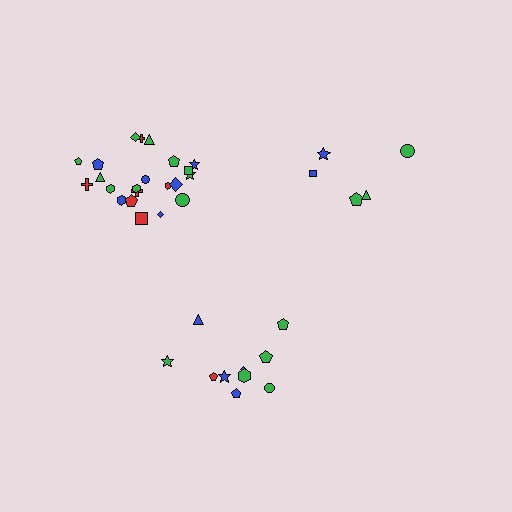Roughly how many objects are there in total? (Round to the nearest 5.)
Roughly 35 objects in total.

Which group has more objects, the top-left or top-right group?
The top-left group.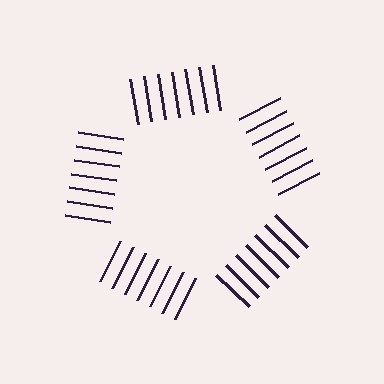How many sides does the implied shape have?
5 sides — the line-ends trace a pentagon.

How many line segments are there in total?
35 — 7 along each of the 5 edges.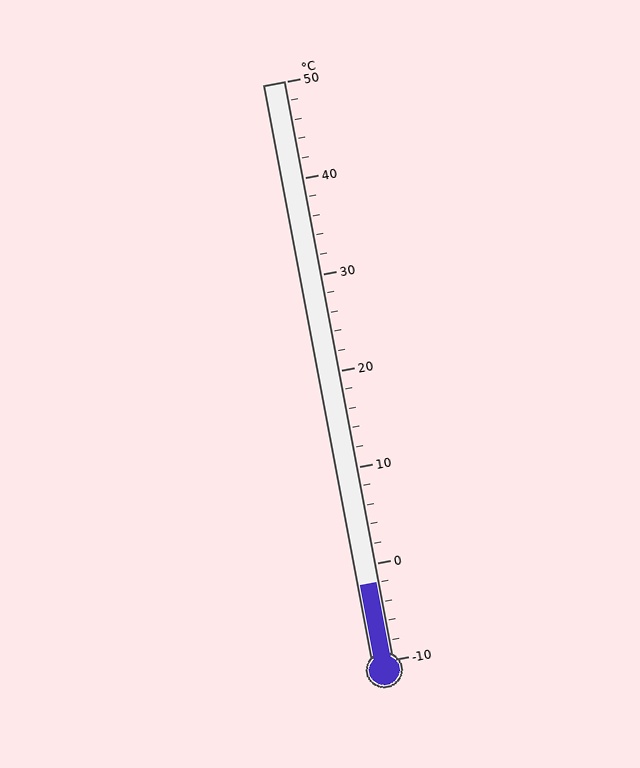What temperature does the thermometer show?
The thermometer shows approximately -2°C.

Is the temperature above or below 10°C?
The temperature is below 10°C.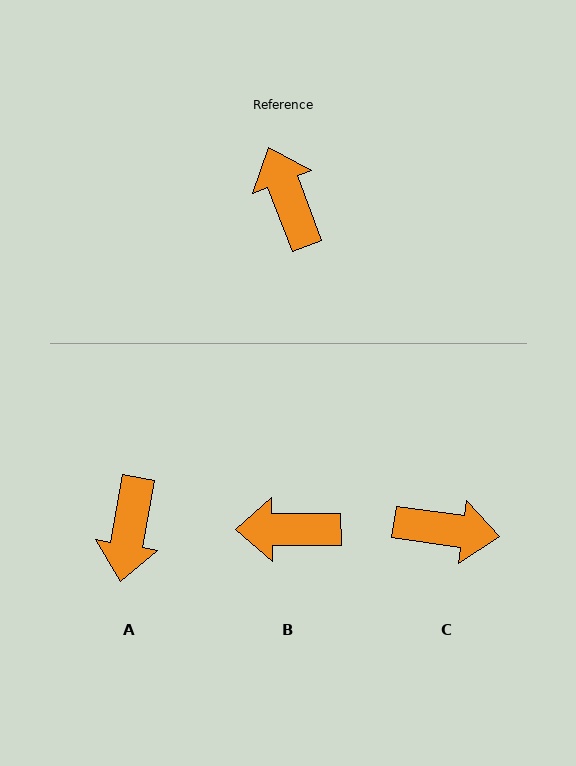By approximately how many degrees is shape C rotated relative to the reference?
Approximately 119 degrees clockwise.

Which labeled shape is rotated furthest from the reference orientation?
A, about 149 degrees away.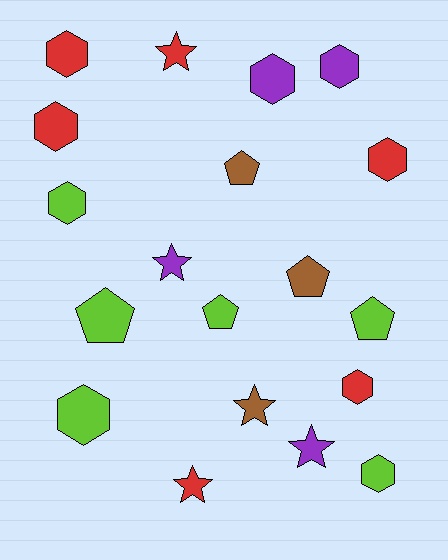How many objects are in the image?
There are 19 objects.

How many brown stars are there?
There is 1 brown star.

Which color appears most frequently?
Red, with 6 objects.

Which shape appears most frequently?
Hexagon, with 9 objects.